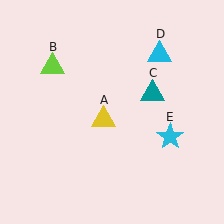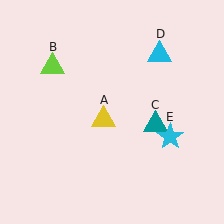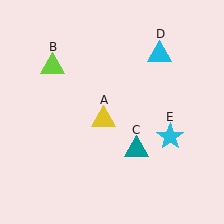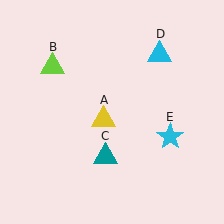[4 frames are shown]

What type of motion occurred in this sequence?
The teal triangle (object C) rotated clockwise around the center of the scene.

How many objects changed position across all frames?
1 object changed position: teal triangle (object C).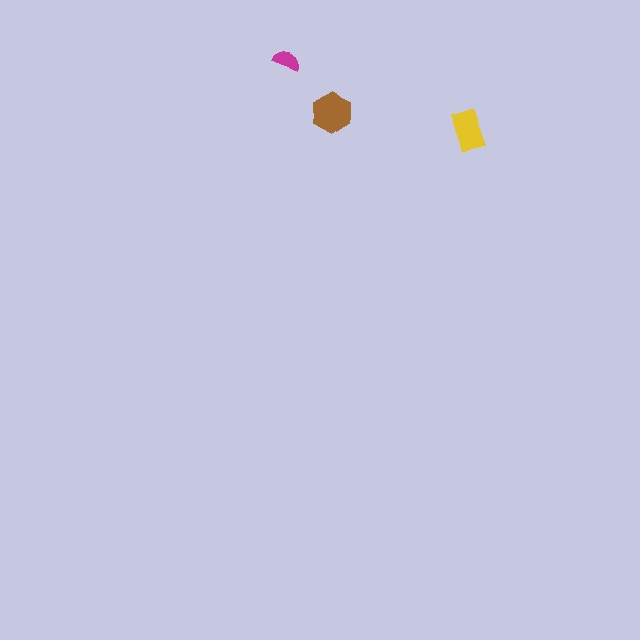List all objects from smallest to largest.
The magenta semicircle, the yellow rectangle, the brown hexagon.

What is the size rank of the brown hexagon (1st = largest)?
1st.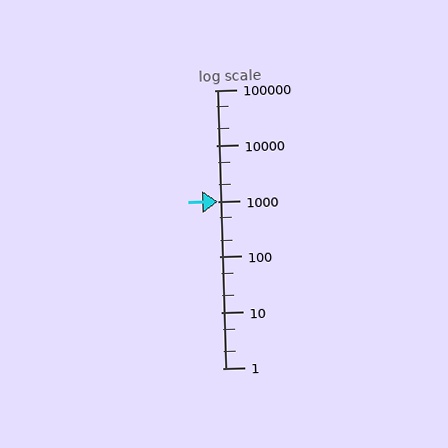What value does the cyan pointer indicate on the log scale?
The pointer indicates approximately 1000.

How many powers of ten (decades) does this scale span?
The scale spans 5 decades, from 1 to 100000.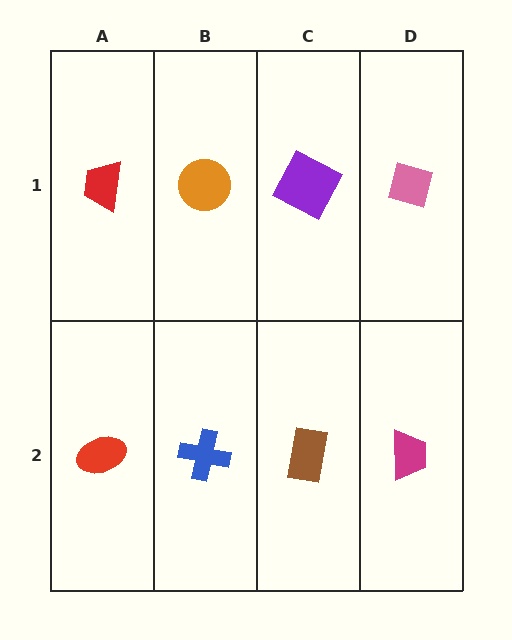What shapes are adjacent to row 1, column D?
A magenta trapezoid (row 2, column D), a purple square (row 1, column C).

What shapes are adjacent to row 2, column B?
An orange circle (row 1, column B), a red ellipse (row 2, column A), a brown rectangle (row 2, column C).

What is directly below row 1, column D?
A magenta trapezoid.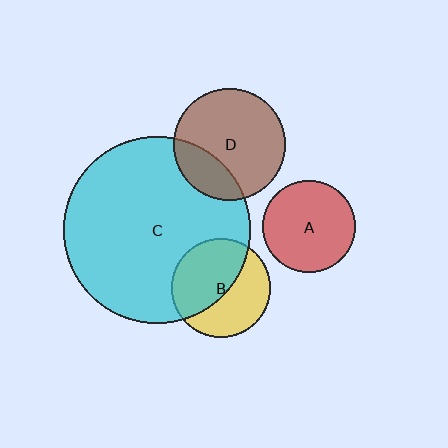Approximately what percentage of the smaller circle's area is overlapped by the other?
Approximately 25%.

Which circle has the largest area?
Circle C (cyan).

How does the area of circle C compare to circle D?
Approximately 2.8 times.